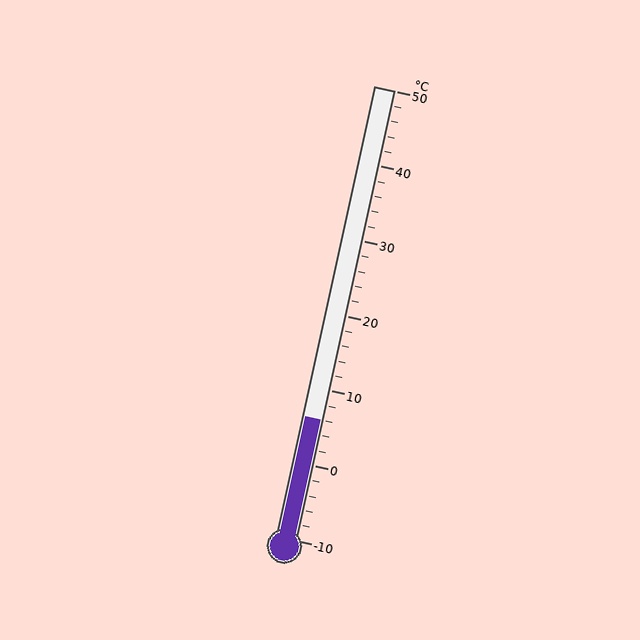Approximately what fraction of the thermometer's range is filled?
The thermometer is filled to approximately 25% of its range.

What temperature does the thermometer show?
The thermometer shows approximately 6°C.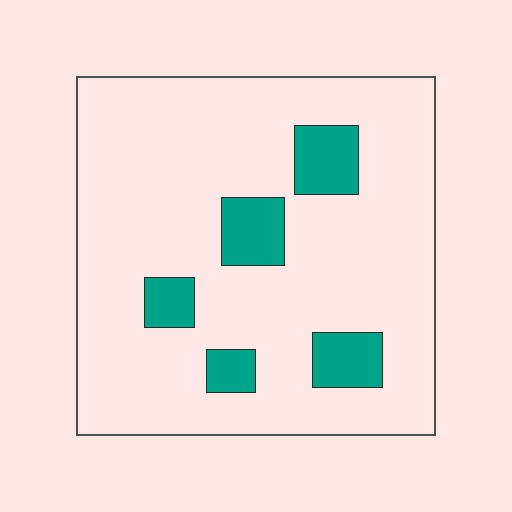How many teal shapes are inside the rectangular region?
5.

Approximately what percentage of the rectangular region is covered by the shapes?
Approximately 15%.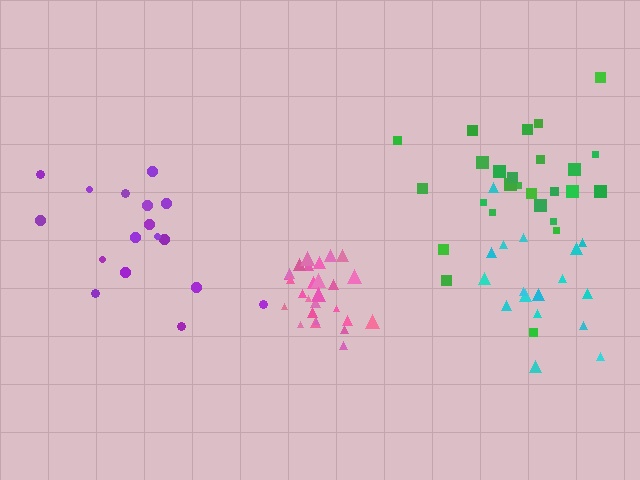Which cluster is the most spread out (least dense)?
Purple.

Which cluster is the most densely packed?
Pink.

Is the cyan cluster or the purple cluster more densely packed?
Cyan.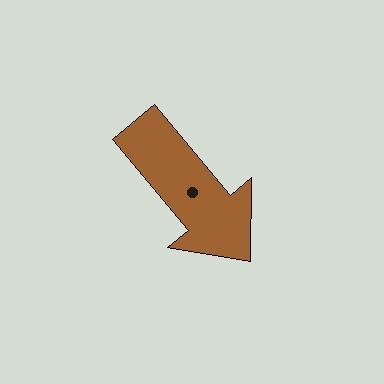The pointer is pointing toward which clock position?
Roughly 5 o'clock.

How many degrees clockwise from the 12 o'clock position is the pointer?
Approximately 140 degrees.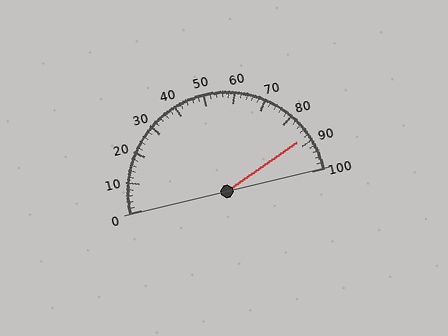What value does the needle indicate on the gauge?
The needle indicates approximately 88.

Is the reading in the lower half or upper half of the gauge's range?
The reading is in the upper half of the range (0 to 100).